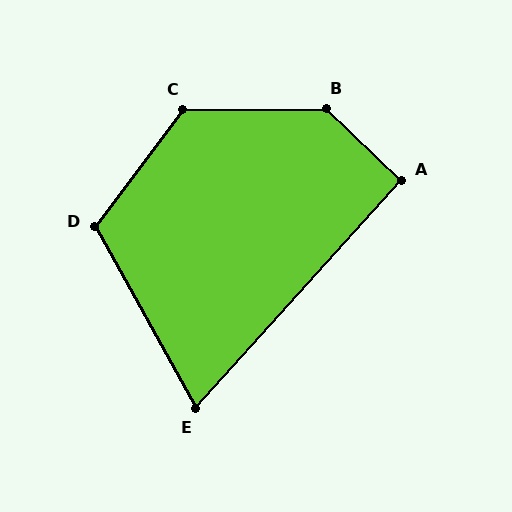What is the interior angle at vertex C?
Approximately 127 degrees (obtuse).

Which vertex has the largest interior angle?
B, at approximately 135 degrees.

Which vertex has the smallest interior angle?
E, at approximately 71 degrees.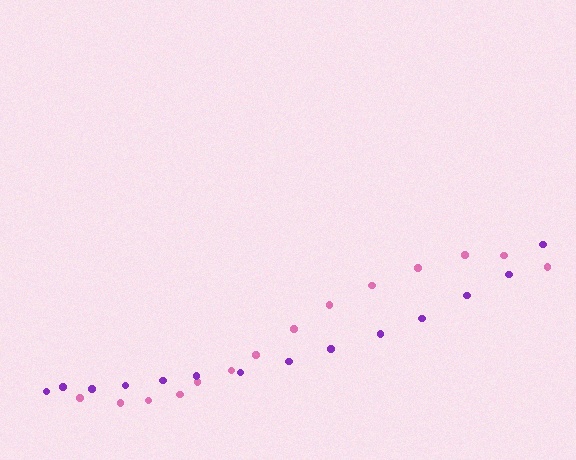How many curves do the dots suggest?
There are 2 distinct paths.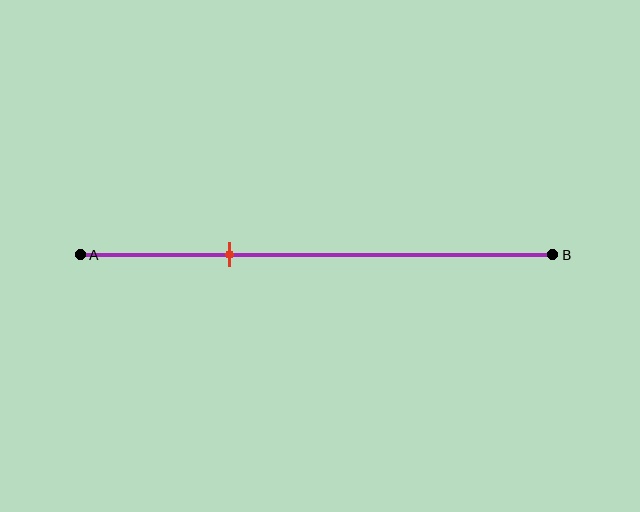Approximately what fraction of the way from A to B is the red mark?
The red mark is approximately 30% of the way from A to B.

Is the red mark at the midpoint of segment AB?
No, the mark is at about 30% from A, not at the 50% midpoint.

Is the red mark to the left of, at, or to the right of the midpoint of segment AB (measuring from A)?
The red mark is to the left of the midpoint of segment AB.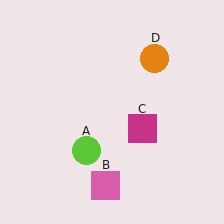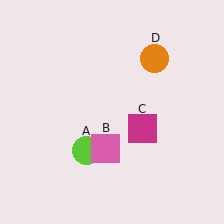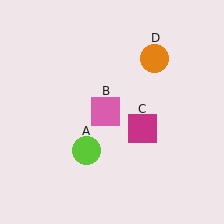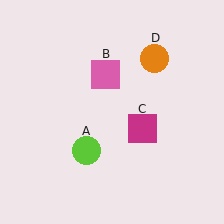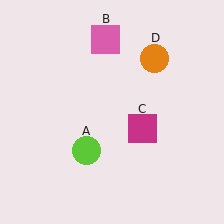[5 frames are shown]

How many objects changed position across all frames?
1 object changed position: pink square (object B).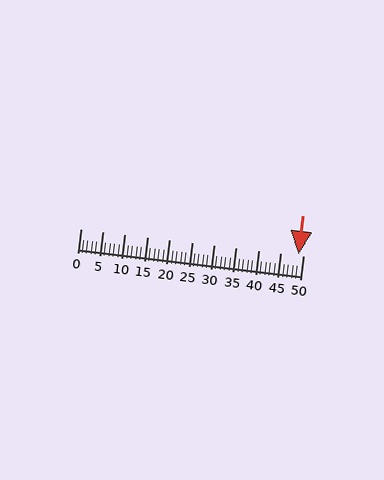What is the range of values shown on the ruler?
The ruler shows values from 0 to 50.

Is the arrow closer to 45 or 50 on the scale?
The arrow is closer to 50.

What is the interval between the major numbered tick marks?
The major tick marks are spaced 5 units apart.